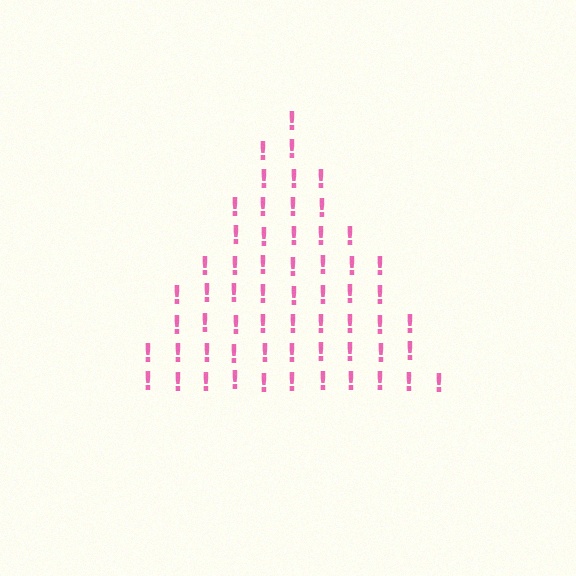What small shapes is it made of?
It is made of small exclamation marks.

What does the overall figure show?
The overall figure shows a triangle.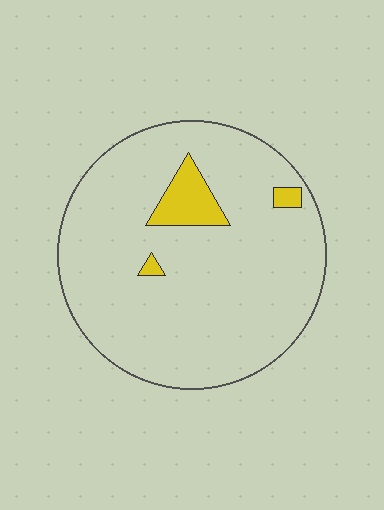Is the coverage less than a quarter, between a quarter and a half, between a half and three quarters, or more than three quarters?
Less than a quarter.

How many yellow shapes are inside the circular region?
3.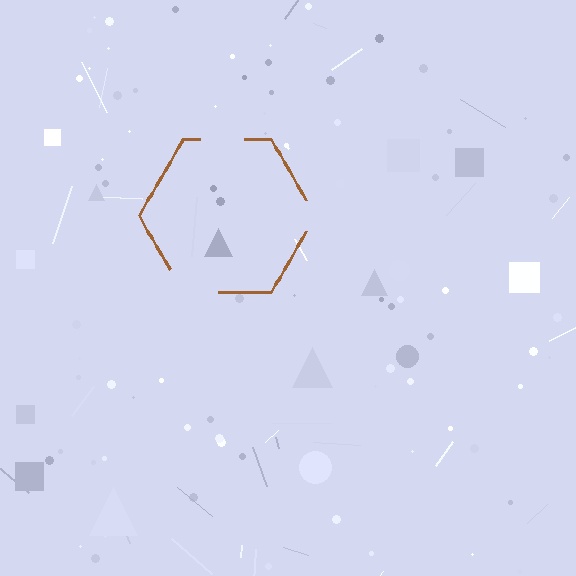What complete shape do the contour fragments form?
The contour fragments form a hexagon.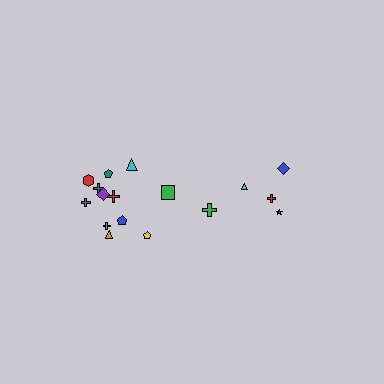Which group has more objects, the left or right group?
The left group.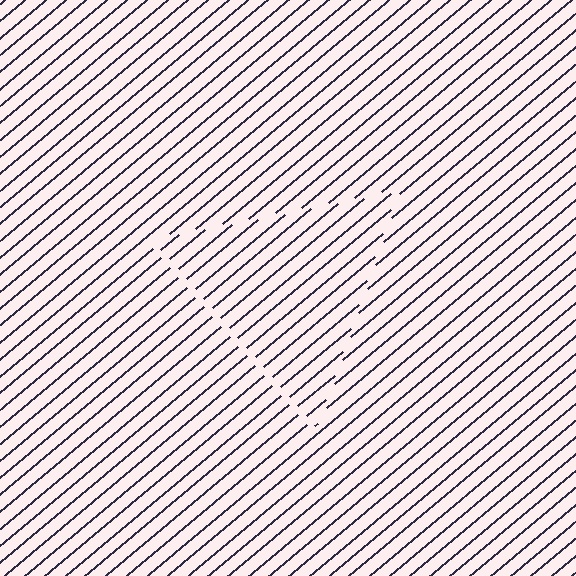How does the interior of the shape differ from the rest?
The interior of the shape contains the same grating, shifted by half a period — the contour is defined by the phase discontinuity where line-ends from the inner and outer gratings abut.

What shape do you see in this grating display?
An illusory triangle. The interior of the shape contains the same grating, shifted by half a period — the contour is defined by the phase discontinuity where line-ends from the inner and outer gratings abut.